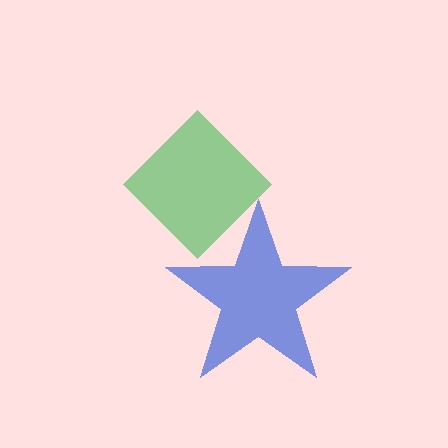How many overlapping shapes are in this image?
There are 2 overlapping shapes in the image.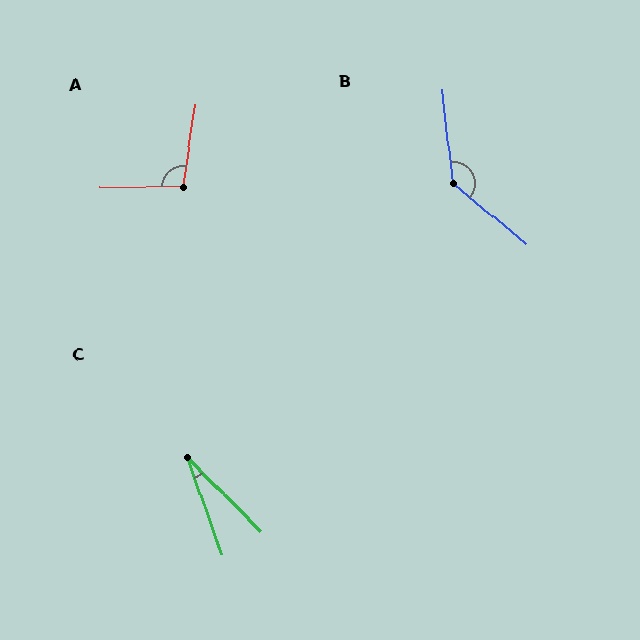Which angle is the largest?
B, at approximately 136 degrees.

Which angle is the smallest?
C, at approximately 25 degrees.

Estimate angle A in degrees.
Approximately 99 degrees.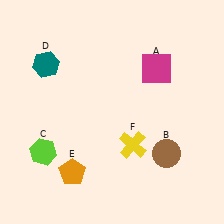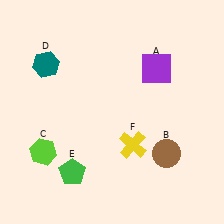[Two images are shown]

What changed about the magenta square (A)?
In Image 1, A is magenta. In Image 2, it changed to purple.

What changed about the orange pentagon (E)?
In Image 1, E is orange. In Image 2, it changed to green.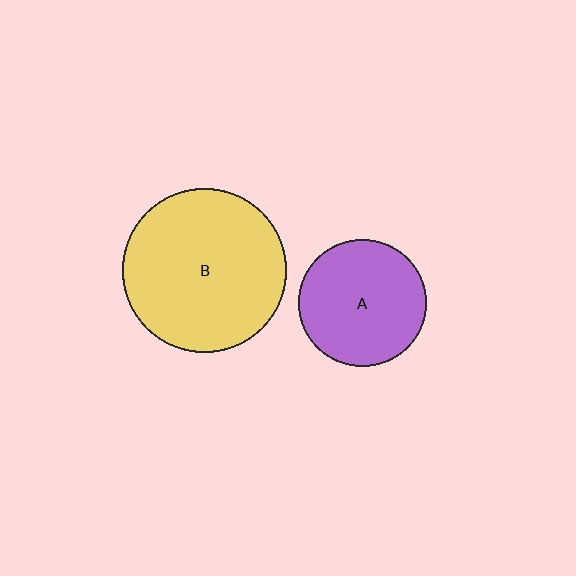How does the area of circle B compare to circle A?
Approximately 1.6 times.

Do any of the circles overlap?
No, none of the circles overlap.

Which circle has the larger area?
Circle B (yellow).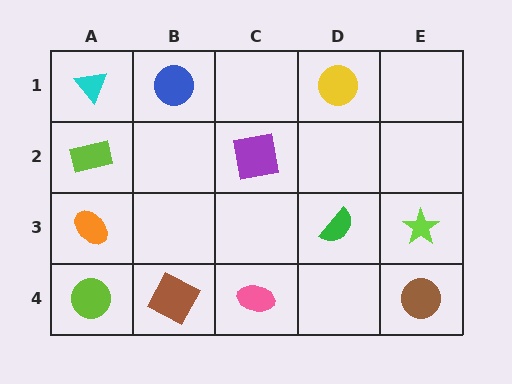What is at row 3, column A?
An orange ellipse.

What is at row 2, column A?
A lime rectangle.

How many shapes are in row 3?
3 shapes.